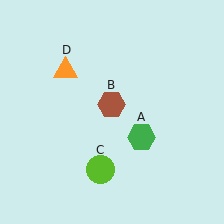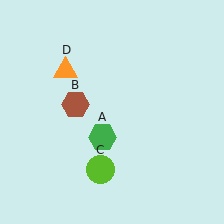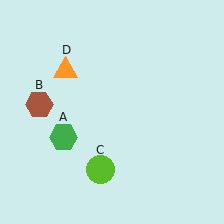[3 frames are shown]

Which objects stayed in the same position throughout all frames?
Lime circle (object C) and orange triangle (object D) remained stationary.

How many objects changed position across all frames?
2 objects changed position: green hexagon (object A), brown hexagon (object B).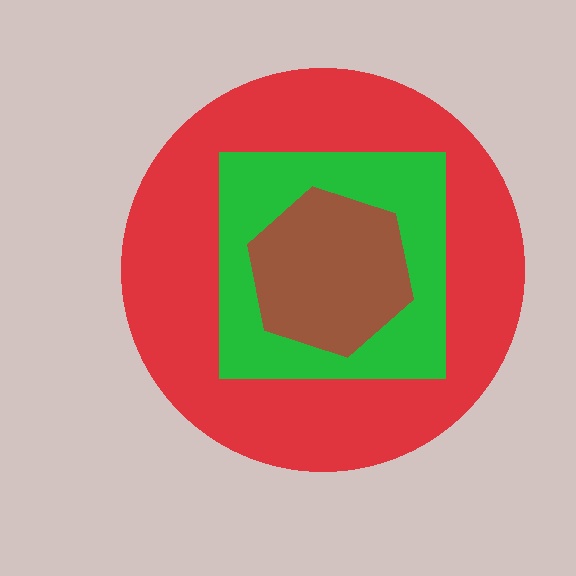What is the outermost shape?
The red circle.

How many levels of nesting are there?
3.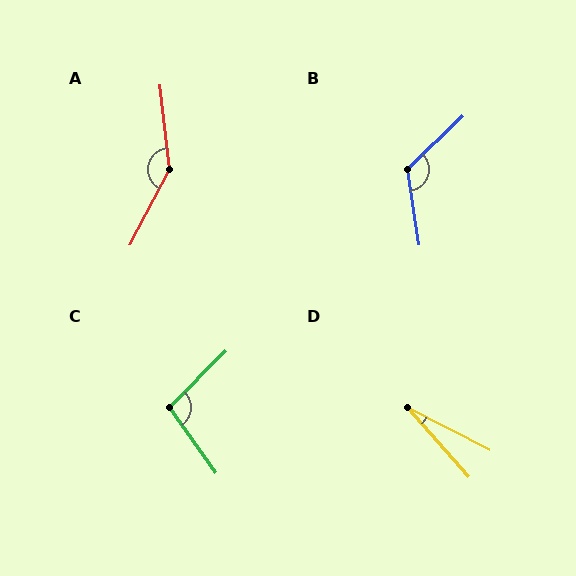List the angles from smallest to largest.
D (21°), C (99°), B (125°), A (146°).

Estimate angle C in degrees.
Approximately 99 degrees.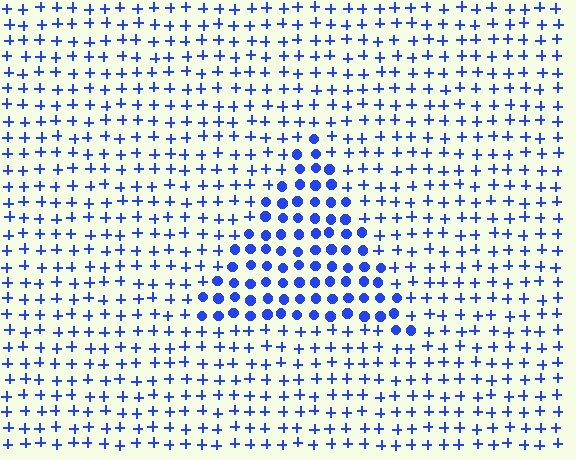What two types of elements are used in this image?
The image uses circles inside the triangle region and plus signs outside it.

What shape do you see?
I see a triangle.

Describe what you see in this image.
The image is filled with small blue elements arranged in a uniform grid. A triangle-shaped region contains circles, while the surrounding area contains plus signs. The boundary is defined purely by the change in element shape.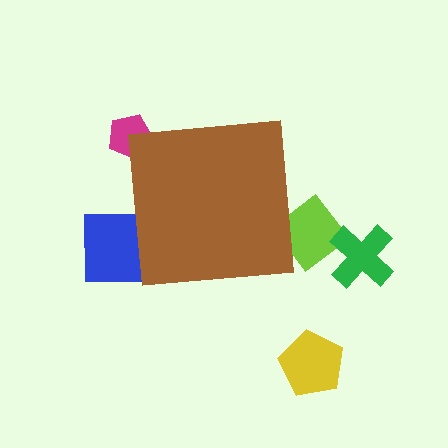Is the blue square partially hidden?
Yes, the blue square is partially hidden behind the brown square.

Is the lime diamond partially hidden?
Yes, the lime diamond is partially hidden behind the brown square.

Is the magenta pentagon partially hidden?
Yes, the magenta pentagon is partially hidden behind the brown square.